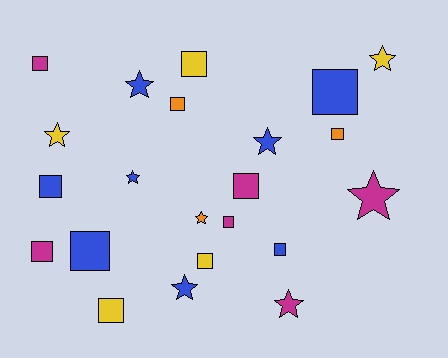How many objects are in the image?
There are 22 objects.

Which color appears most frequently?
Blue, with 8 objects.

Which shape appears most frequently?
Square, with 13 objects.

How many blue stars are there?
There are 4 blue stars.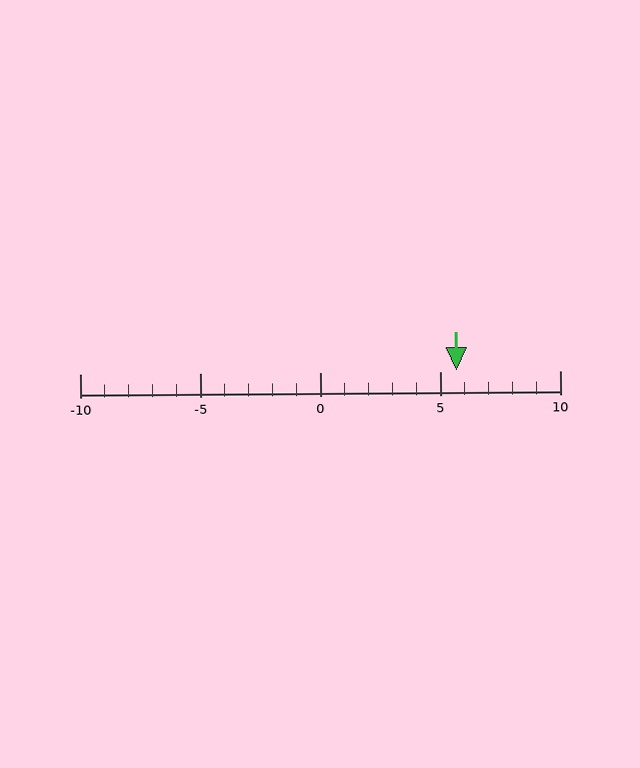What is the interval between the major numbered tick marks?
The major tick marks are spaced 5 units apart.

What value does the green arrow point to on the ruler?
The green arrow points to approximately 6.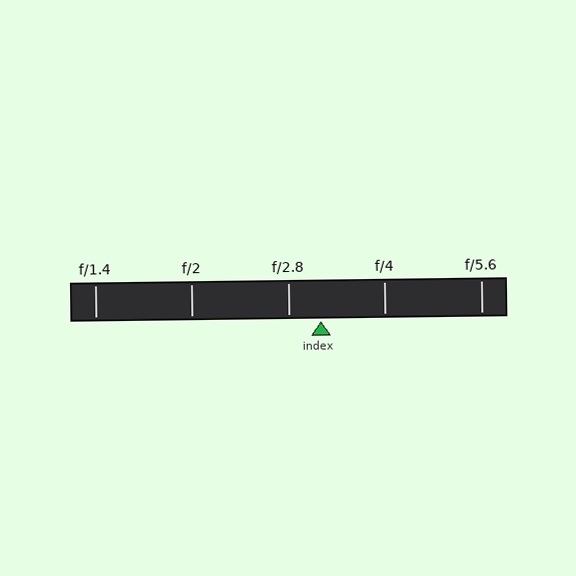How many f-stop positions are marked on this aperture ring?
There are 5 f-stop positions marked.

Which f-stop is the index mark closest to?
The index mark is closest to f/2.8.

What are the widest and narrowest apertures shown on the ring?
The widest aperture shown is f/1.4 and the narrowest is f/5.6.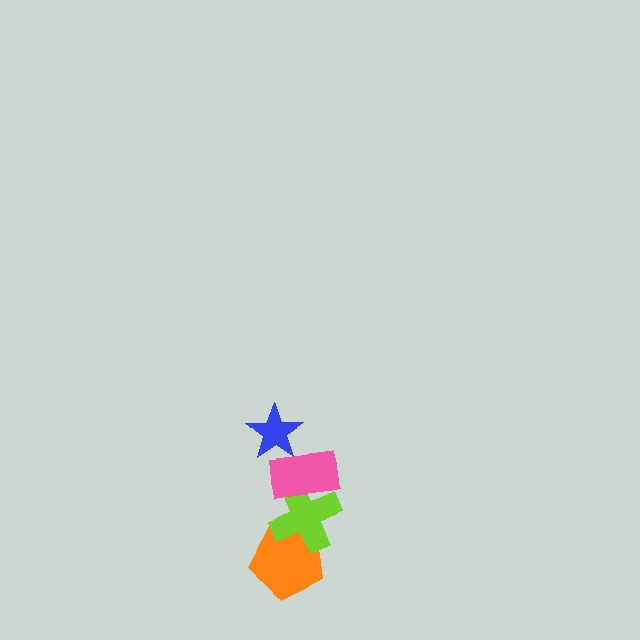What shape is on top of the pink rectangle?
The blue star is on top of the pink rectangle.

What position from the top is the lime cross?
The lime cross is 3rd from the top.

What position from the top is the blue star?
The blue star is 1st from the top.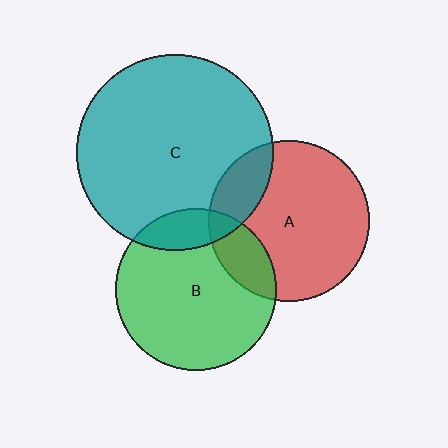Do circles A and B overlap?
Yes.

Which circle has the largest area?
Circle C (teal).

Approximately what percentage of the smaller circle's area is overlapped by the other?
Approximately 15%.